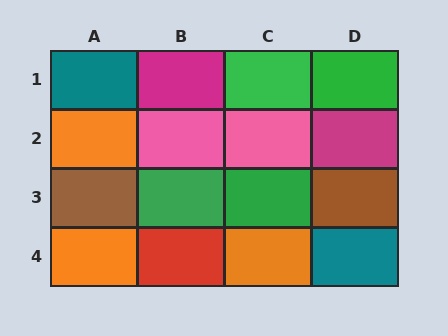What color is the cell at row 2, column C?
Pink.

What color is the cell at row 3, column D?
Brown.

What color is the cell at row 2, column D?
Magenta.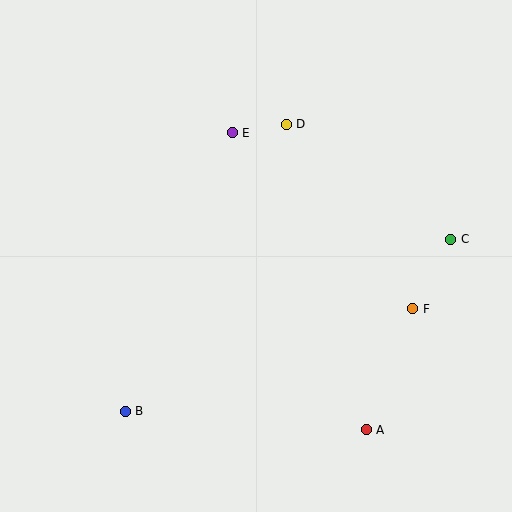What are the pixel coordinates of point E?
Point E is at (232, 133).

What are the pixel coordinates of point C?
Point C is at (451, 239).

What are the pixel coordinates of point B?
Point B is at (125, 411).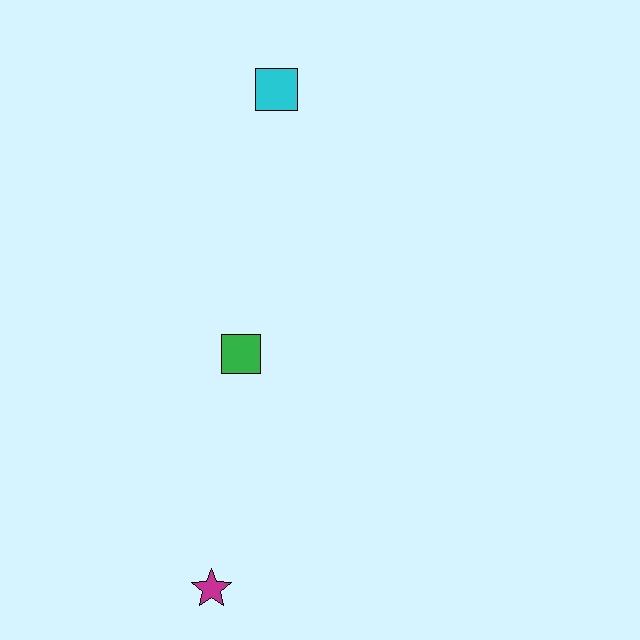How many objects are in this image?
There are 3 objects.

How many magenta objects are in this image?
There is 1 magenta object.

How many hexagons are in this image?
There are no hexagons.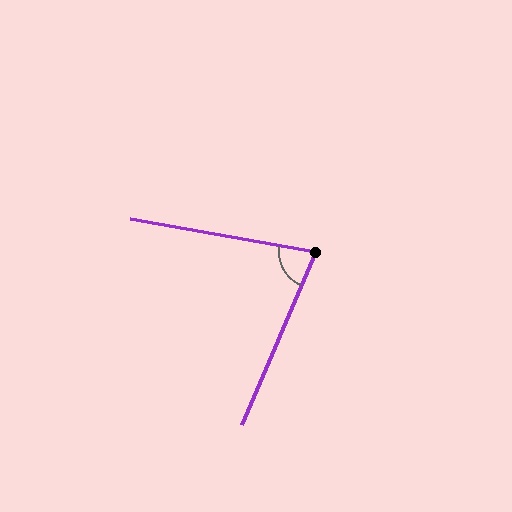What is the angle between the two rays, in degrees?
Approximately 77 degrees.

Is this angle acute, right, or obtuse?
It is acute.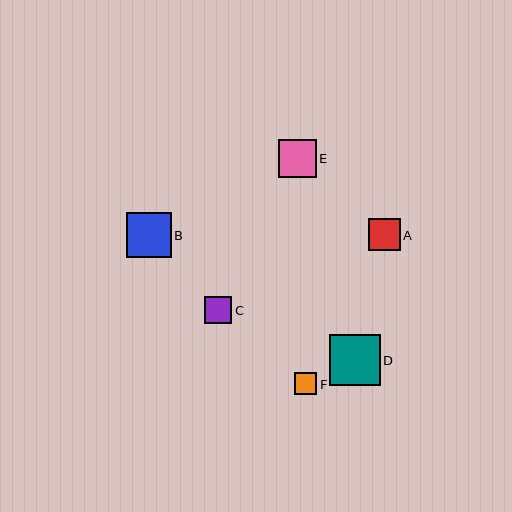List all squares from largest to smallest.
From largest to smallest: D, B, E, A, C, F.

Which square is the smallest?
Square F is the smallest with a size of approximately 23 pixels.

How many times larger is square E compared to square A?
Square E is approximately 1.2 times the size of square A.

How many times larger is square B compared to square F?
Square B is approximately 2.0 times the size of square F.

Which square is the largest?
Square D is the largest with a size of approximately 51 pixels.